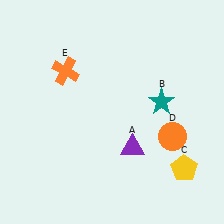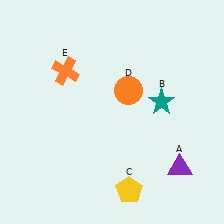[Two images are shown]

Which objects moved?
The objects that moved are: the purple triangle (A), the yellow pentagon (C), the orange circle (D).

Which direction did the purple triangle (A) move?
The purple triangle (A) moved right.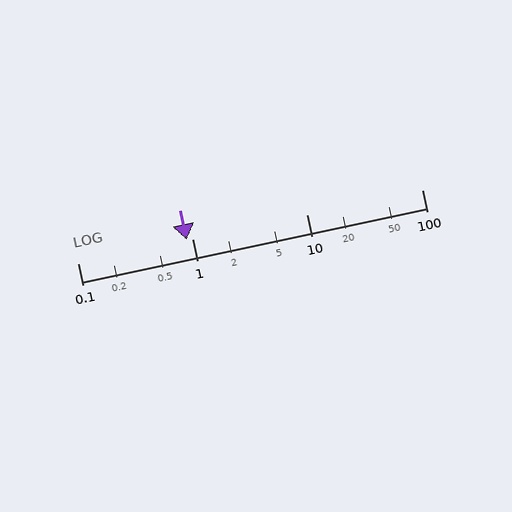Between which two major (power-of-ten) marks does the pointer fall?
The pointer is between 0.1 and 1.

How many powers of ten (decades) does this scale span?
The scale spans 3 decades, from 0.1 to 100.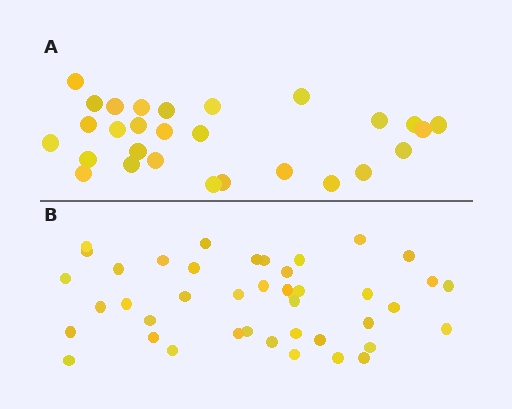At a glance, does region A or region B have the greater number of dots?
Region B (the bottom region) has more dots.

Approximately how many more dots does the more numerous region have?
Region B has approximately 15 more dots than region A.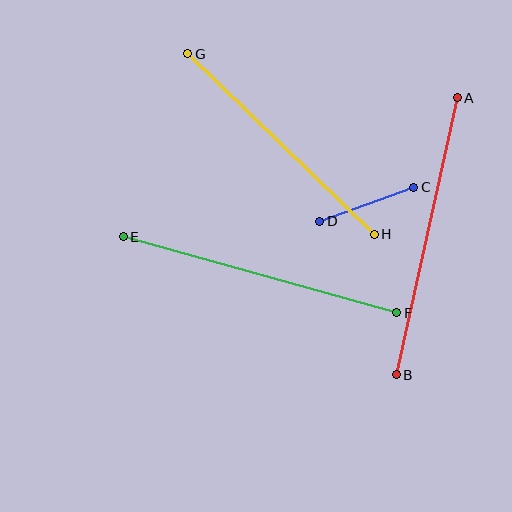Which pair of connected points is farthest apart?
Points A and B are farthest apart.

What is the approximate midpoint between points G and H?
The midpoint is at approximately (281, 144) pixels.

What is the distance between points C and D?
The distance is approximately 100 pixels.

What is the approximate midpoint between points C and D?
The midpoint is at approximately (367, 204) pixels.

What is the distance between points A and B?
The distance is approximately 284 pixels.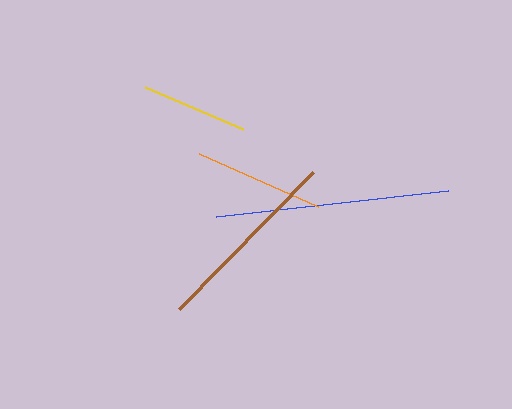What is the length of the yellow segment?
The yellow segment is approximately 107 pixels long.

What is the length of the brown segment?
The brown segment is approximately 192 pixels long.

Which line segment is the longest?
The blue line is the longest at approximately 234 pixels.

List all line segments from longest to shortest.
From longest to shortest: blue, brown, orange, yellow.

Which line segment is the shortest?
The yellow line is the shortest at approximately 107 pixels.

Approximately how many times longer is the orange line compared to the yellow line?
The orange line is approximately 1.2 times the length of the yellow line.